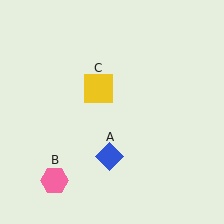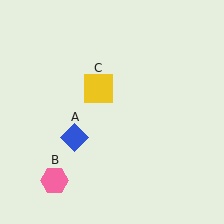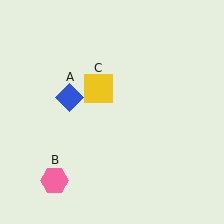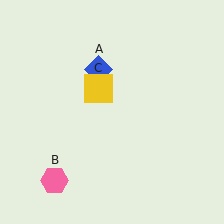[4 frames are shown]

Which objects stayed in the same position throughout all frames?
Pink hexagon (object B) and yellow square (object C) remained stationary.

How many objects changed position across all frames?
1 object changed position: blue diamond (object A).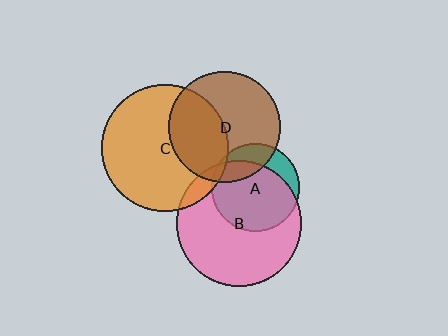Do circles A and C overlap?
Yes.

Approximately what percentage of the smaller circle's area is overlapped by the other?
Approximately 5%.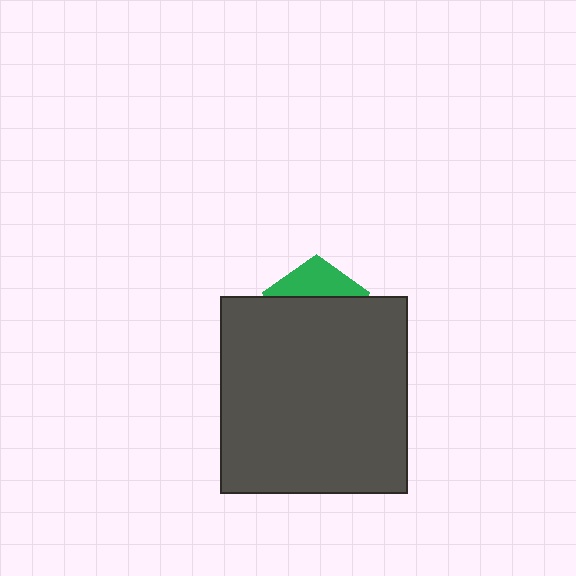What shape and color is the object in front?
The object in front is a dark gray rectangle.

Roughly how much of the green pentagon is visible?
A small part of it is visible (roughly 32%).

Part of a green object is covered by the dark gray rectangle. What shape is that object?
It is a pentagon.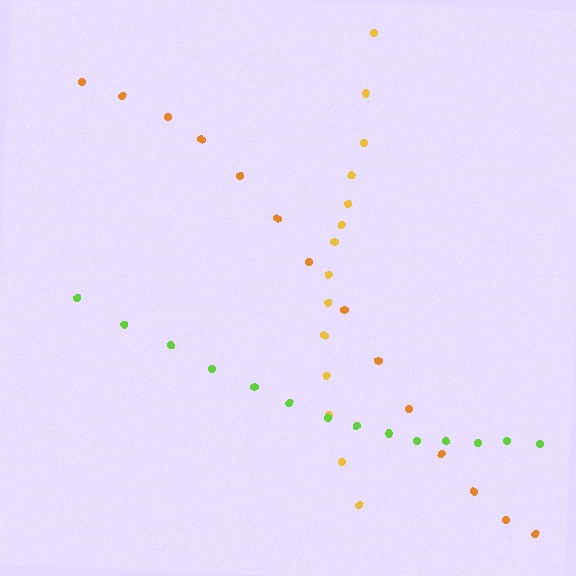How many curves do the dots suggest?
There are 3 distinct paths.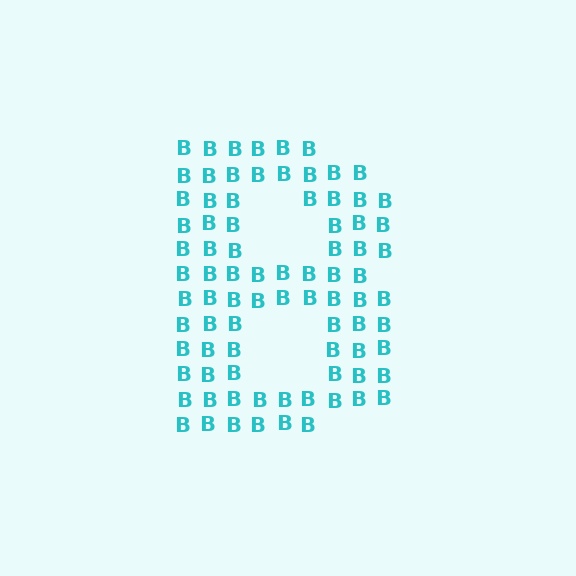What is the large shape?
The large shape is the letter B.